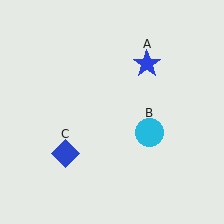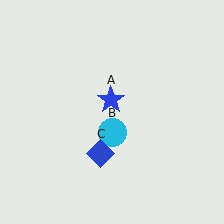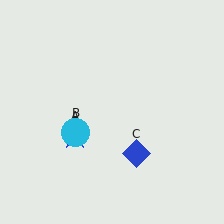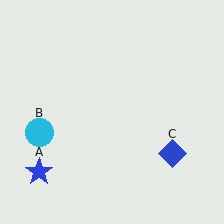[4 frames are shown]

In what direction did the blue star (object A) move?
The blue star (object A) moved down and to the left.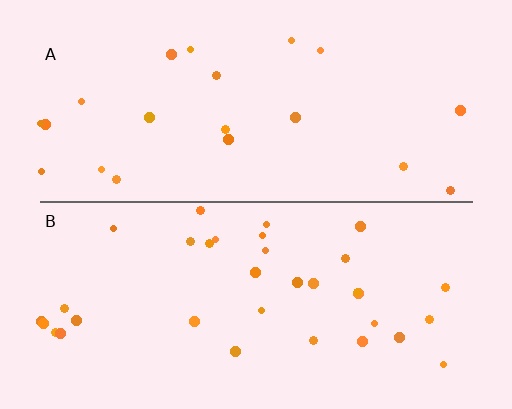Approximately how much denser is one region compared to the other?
Approximately 1.7× — region B over region A.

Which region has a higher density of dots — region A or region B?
B (the bottom).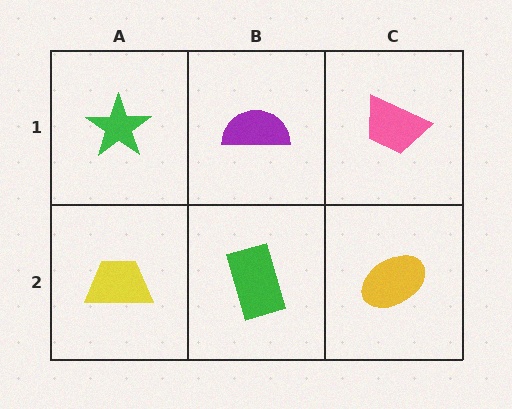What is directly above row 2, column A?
A green star.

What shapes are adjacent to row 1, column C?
A yellow ellipse (row 2, column C), a purple semicircle (row 1, column B).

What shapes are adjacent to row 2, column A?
A green star (row 1, column A), a green rectangle (row 2, column B).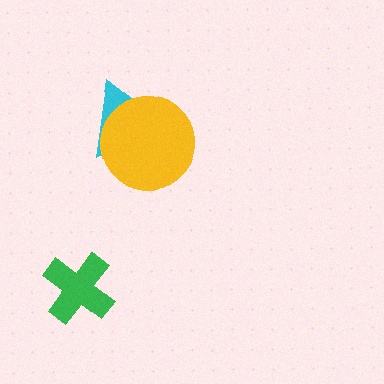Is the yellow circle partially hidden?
No, no other shape covers it.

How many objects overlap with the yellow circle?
1 object overlaps with the yellow circle.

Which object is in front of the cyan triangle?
The yellow circle is in front of the cyan triangle.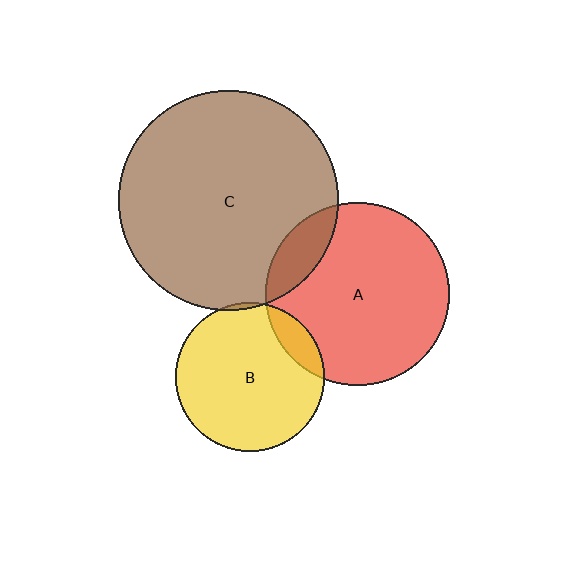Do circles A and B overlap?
Yes.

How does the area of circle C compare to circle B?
Approximately 2.2 times.